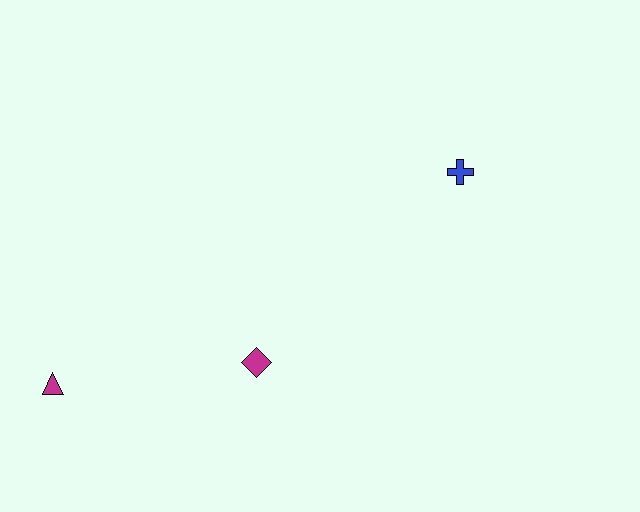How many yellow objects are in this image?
There are no yellow objects.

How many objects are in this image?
There are 3 objects.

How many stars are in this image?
There are no stars.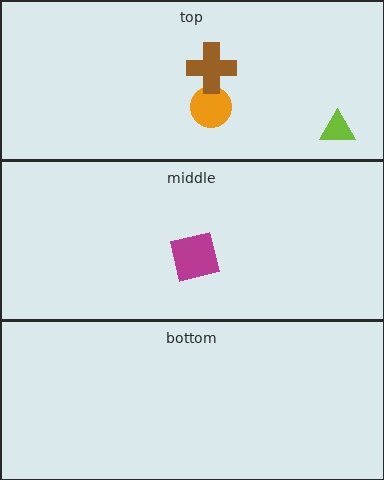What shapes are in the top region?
The lime triangle, the orange circle, the brown cross.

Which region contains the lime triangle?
The top region.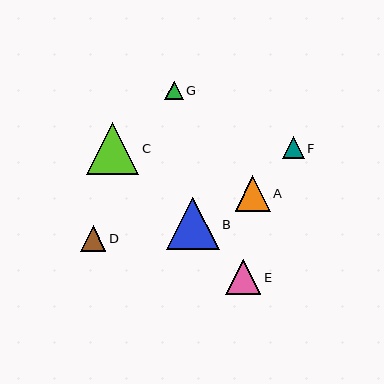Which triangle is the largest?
Triangle B is the largest with a size of approximately 52 pixels.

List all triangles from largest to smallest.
From largest to smallest: B, C, A, E, D, F, G.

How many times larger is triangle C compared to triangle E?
Triangle C is approximately 1.5 times the size of triangle E.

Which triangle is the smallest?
Triangle G is the smallest with a size of approximately 19 pixels.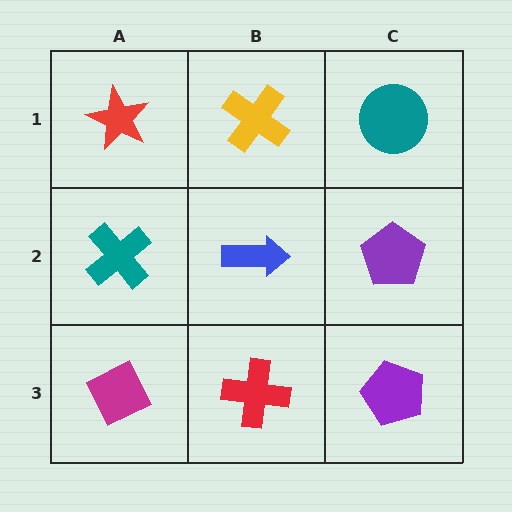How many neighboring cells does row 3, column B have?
3.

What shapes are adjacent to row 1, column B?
A blue arrow (row 2, column B), a red star (row 1, column A), a teal circle (row 1, column C).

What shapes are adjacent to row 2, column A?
A red star (row 1, column A), a magenta diamond (row 3, column A), a blue arrow (row 2, column B).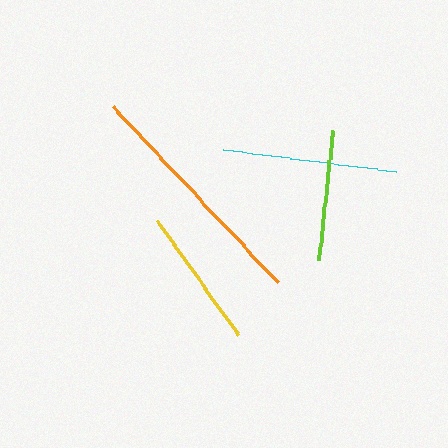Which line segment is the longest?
The orange line is the longest at approximately 241 pixels.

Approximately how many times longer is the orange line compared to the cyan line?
The orange line is approximately 1.4 times the length of the cyan line.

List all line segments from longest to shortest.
From longest to shortest: orange, cyan, yellow, lime.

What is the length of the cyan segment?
The cyan segment is approximately 174 pixels long.